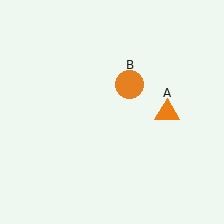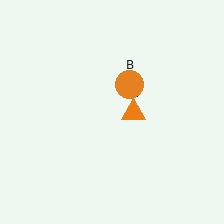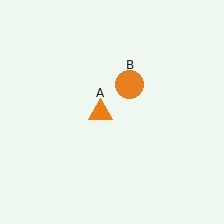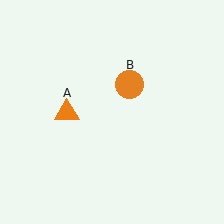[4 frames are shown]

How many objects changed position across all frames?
1 object changed position: orange triangle (object A).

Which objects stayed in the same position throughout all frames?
Orange circle (object B) remained stationary.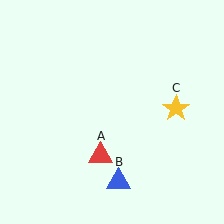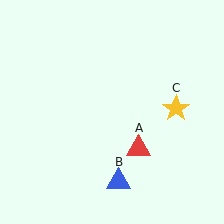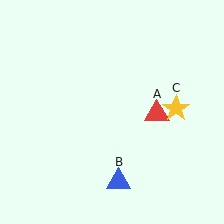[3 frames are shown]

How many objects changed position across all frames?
1 object changed position: red triangle (object A).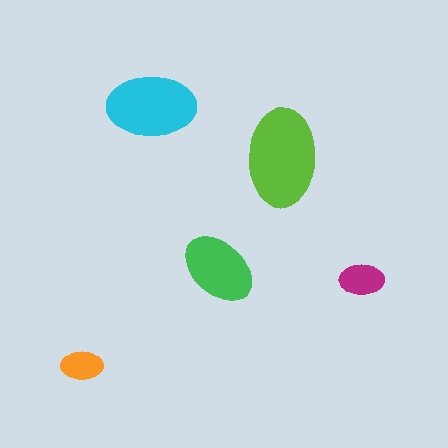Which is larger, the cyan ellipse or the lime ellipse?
The lime one.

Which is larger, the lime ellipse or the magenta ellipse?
The lime one.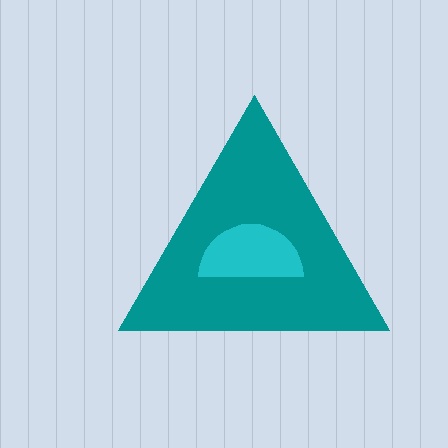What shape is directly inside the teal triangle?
The cyan semicircle.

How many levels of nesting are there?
2.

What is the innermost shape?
The cyan semicircle.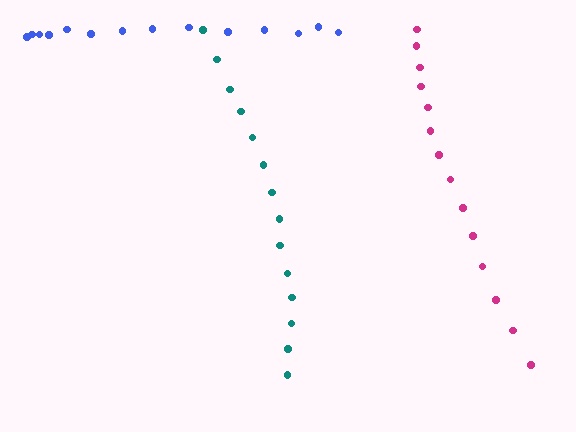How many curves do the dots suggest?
There are 3 distinct paths.